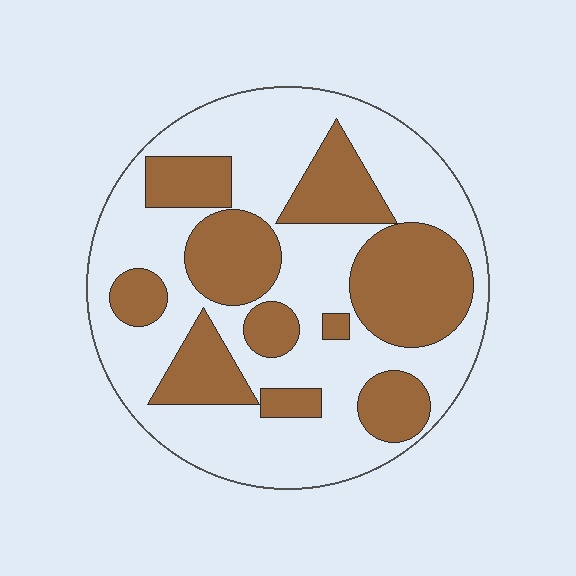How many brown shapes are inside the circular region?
10.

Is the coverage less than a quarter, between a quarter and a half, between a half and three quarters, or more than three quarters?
Between a quarter and a half.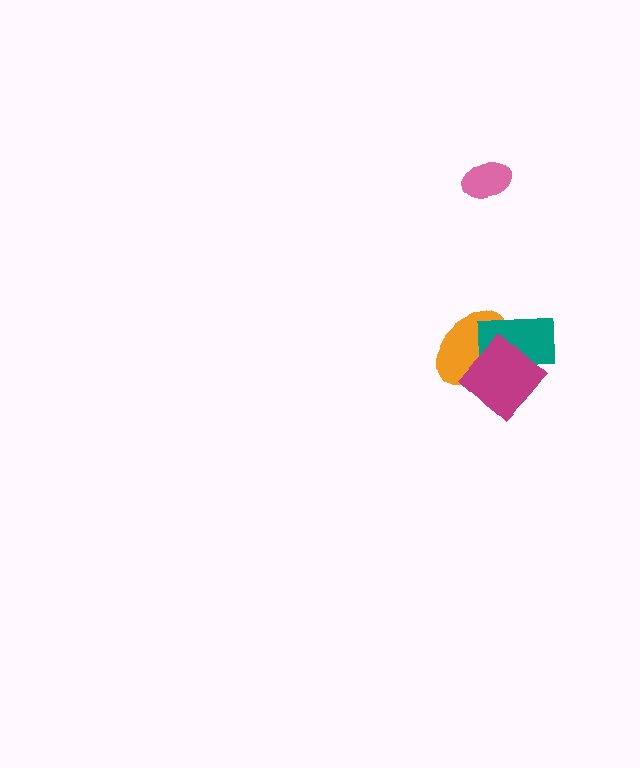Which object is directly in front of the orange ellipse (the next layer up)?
The teal rectangle is directly in front of the orange ellipse.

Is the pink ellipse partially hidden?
No, no other shape covers it.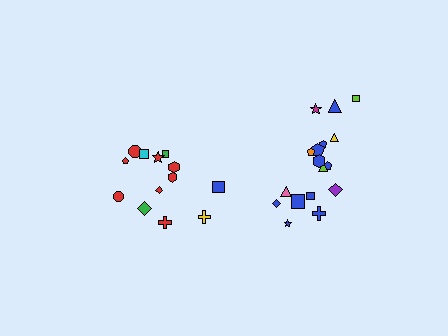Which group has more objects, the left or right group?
The right group.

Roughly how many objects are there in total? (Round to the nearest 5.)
Roughly 30 objects in total.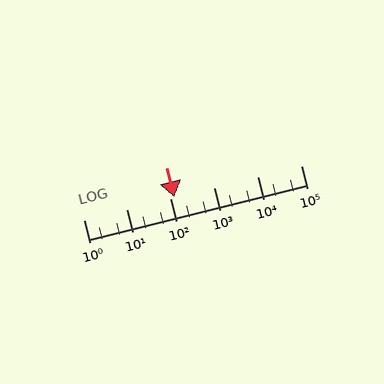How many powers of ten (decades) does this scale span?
The scale spans 5 decades, from 1 to 100000.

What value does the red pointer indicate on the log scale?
The pointer indicates approximately 120.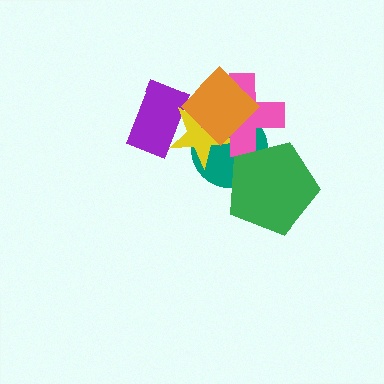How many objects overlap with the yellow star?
4 objects overlap with the yellow star.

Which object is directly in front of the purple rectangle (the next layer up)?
The yellow star is directly in front of the purple rectangle.